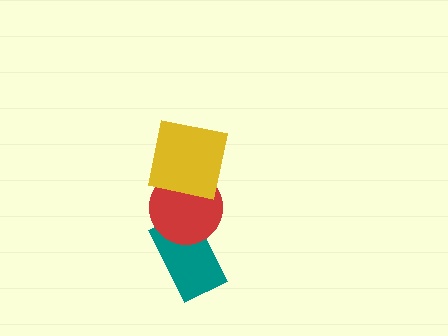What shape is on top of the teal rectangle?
The red circle is on top of the teal rectangle.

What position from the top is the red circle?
The red circle is 2nd from the top.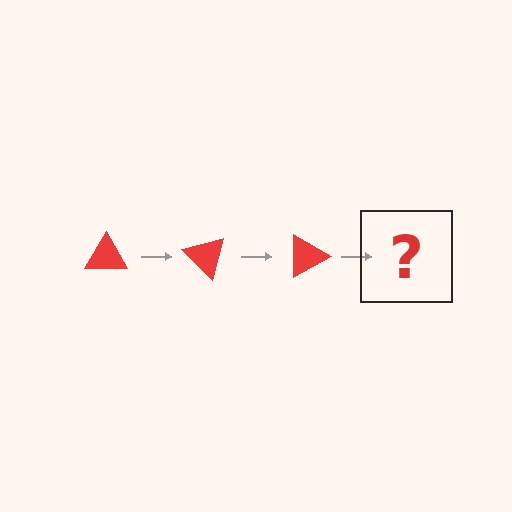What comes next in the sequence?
The next element should be a red triangle rotated 135 degrees.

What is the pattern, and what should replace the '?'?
The pattern is that the triangle rotates 45 degrees each step. The '?' should be a red triangle rotated 135 degrees.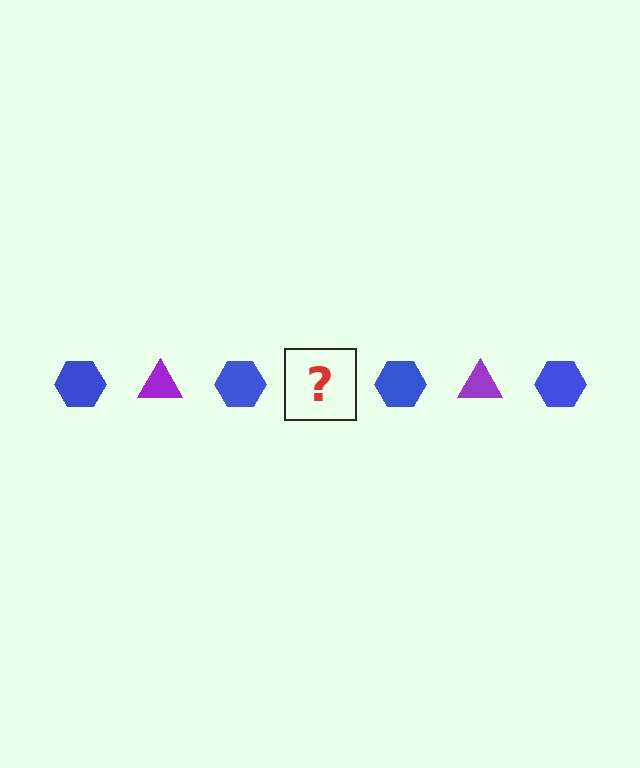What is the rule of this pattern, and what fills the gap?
The rule is that the pattern alternates between blue hexagon and purple triangle. The gap should be filled with a purple triangle.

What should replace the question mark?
The question mark should be replaced with a purple triangle.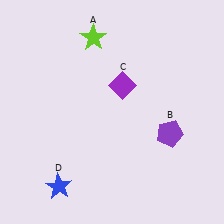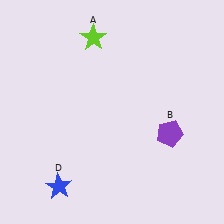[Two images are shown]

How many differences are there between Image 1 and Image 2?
There is 1 difference between the two images.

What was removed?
The purple diamond (C) was removed in Image 2.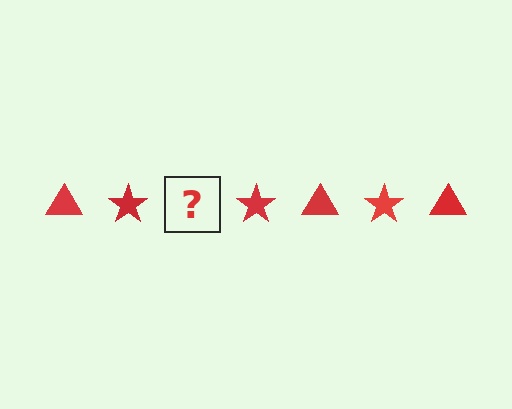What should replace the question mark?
The question mark should be replaced with a red triangle.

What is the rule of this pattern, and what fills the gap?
The rule is that the pattern cycles through triangle, star shapes in red. The gap should be filled with a red triangle.